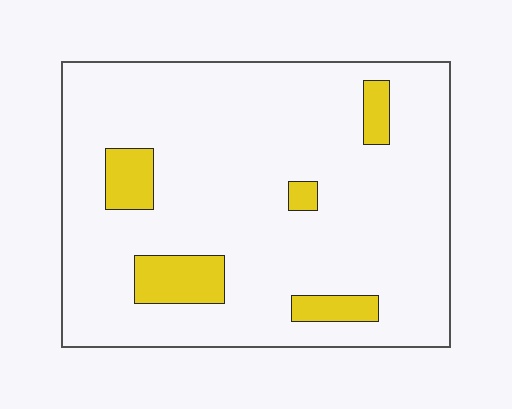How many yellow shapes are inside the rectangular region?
5.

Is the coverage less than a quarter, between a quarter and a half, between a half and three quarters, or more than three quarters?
Less than a quarter.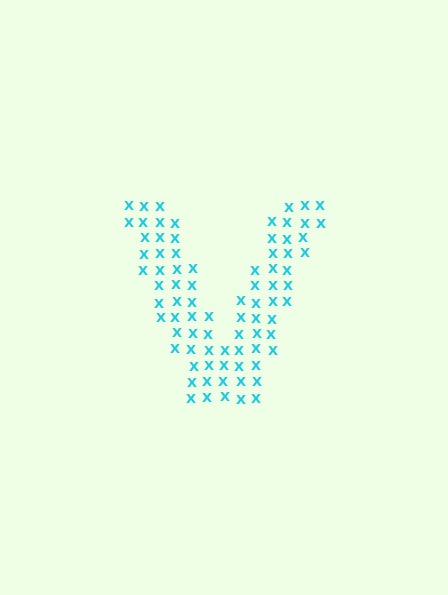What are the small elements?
The small elements are letter X's.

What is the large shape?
The large shape is the letter V.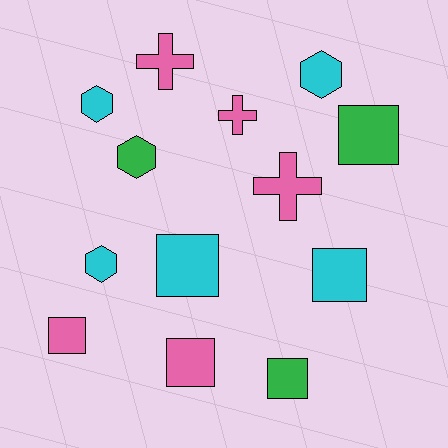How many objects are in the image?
There are 13 objects.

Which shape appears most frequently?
Square, with 6 objects.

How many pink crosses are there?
There are 3 pink crosses.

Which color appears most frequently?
Cyan, with 5 objects.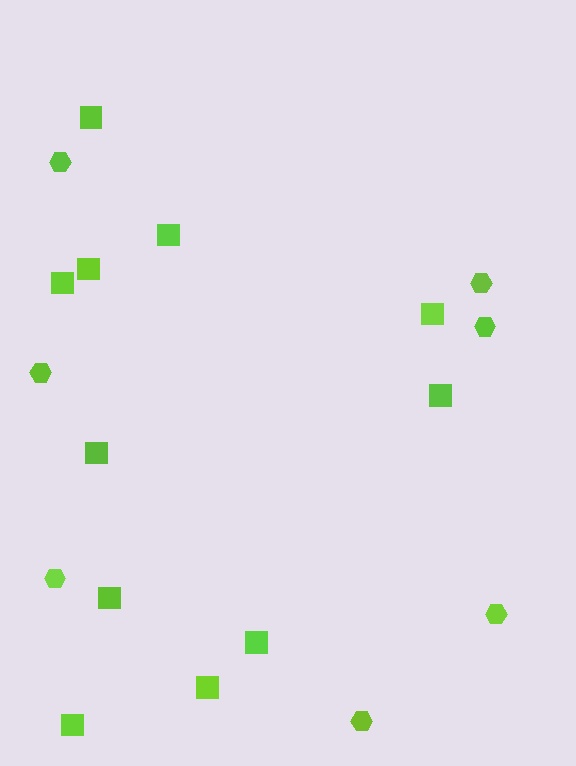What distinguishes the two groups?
There are 2 groups: one group of squares (11) and one group of hexagons (7).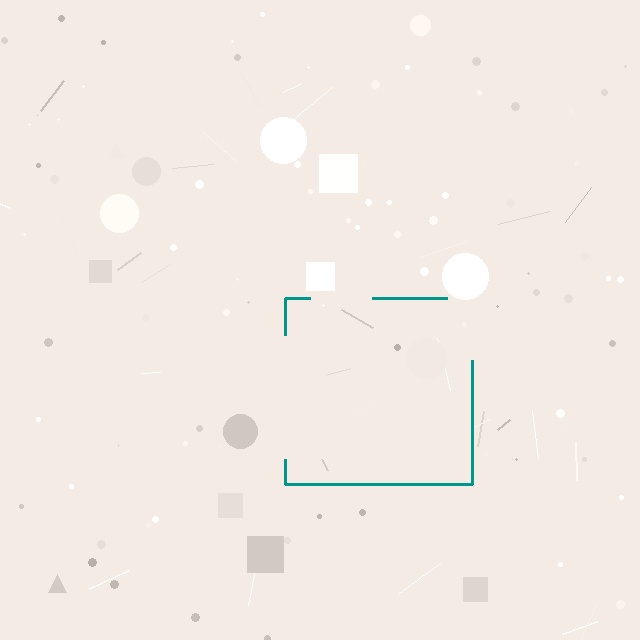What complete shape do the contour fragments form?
The contour fragments form a square.